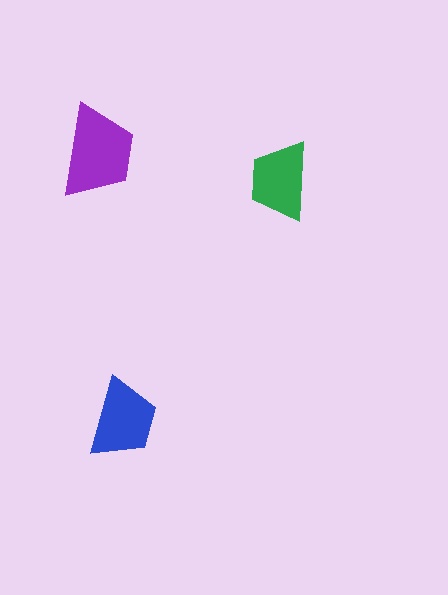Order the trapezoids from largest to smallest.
the purple one, the blue one, the green one.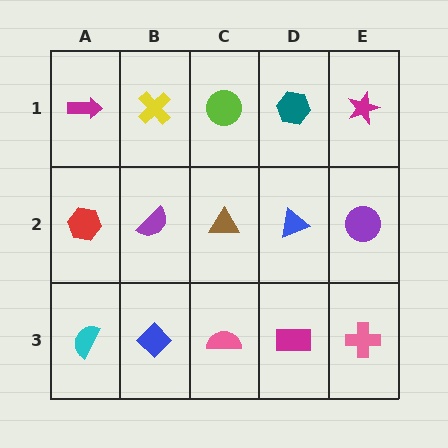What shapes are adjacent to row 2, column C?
A lime circle (row 1, column C), a pink semicircle (row 3, column C), a purple semicircle (row 2, column B), a blue triangle (row 2, column D).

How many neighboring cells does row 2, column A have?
3.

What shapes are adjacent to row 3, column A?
A red hexagon (row 2, column A), a blue diamond (row 3, column B).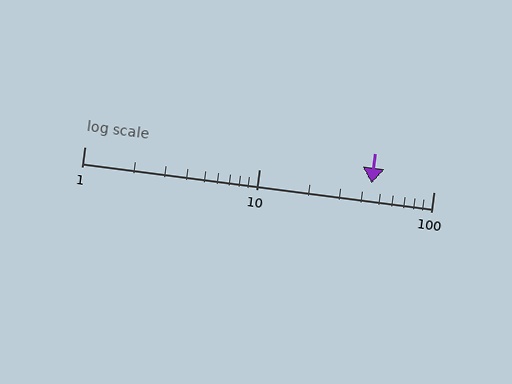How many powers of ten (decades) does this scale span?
The scale spans 2 decades, from 1 to 100.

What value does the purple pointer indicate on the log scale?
The pointer indicates approximately 44.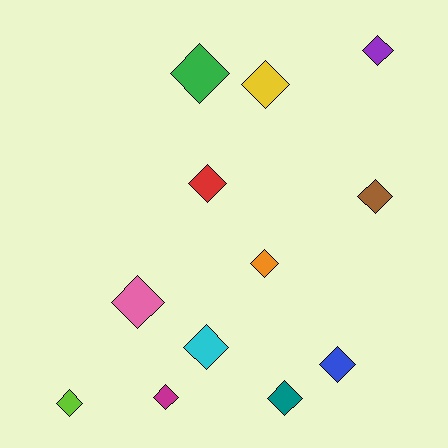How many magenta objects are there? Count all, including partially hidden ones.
There is 1 magenta object.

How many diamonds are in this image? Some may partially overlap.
There are 12 diamonds.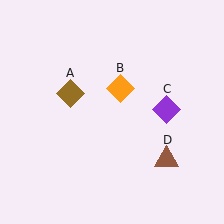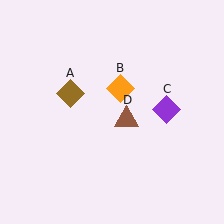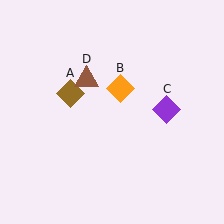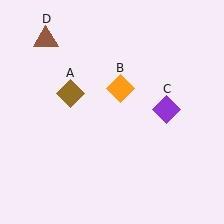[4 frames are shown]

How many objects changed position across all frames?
1 object changed position: brown triangle (object D).